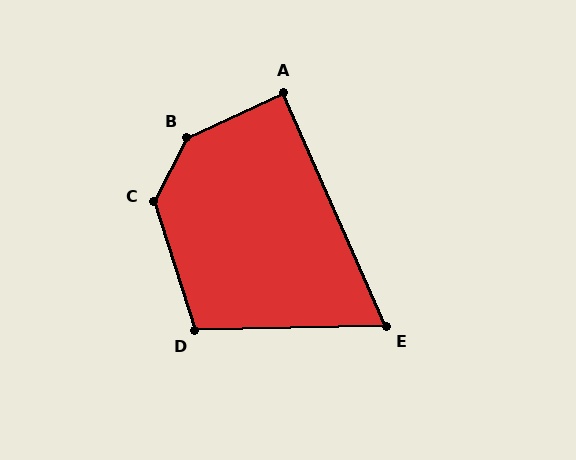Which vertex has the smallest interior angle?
E, at approximately 68 degrees.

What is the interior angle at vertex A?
Approximately 89 degrees (approximately right).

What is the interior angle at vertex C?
Approximately 135 degrees (obtuse).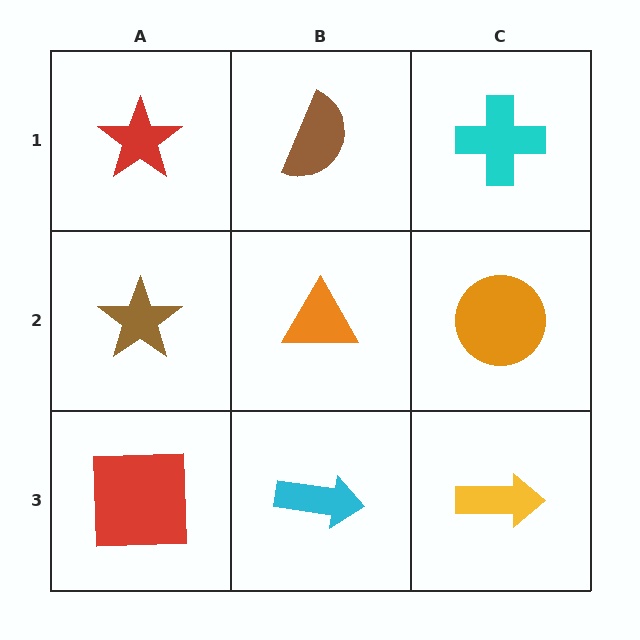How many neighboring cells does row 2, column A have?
3.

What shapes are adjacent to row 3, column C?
An orange circle (row 2, column C), a cyan arrow (row 3, column B).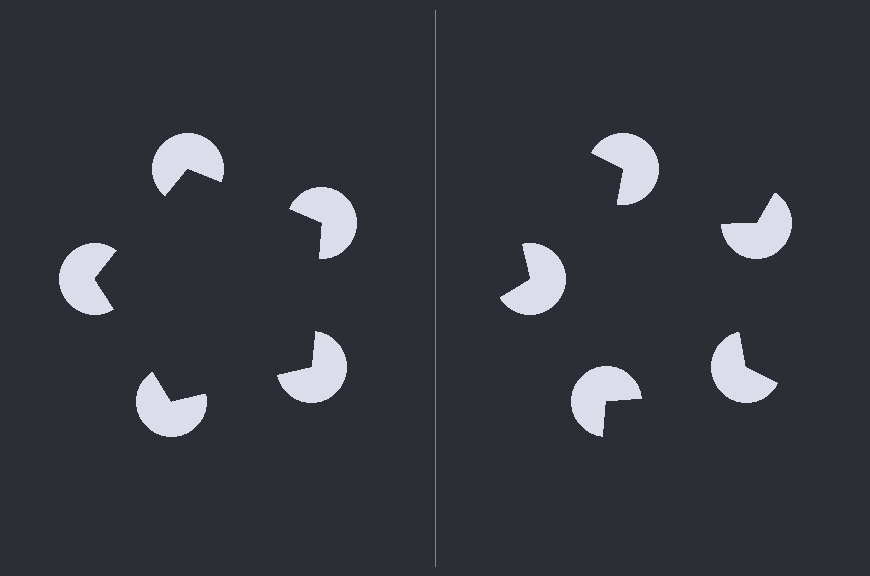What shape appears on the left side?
An illusory pentagon.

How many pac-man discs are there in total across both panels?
10 — 5 on each side.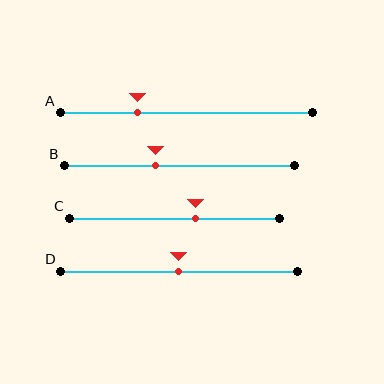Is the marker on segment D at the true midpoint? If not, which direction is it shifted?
Yes, the marker on segment D is at the true midpoint.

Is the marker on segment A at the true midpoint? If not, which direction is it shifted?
No, the marker on segment A is shifted to the left by about 20% of the segment length.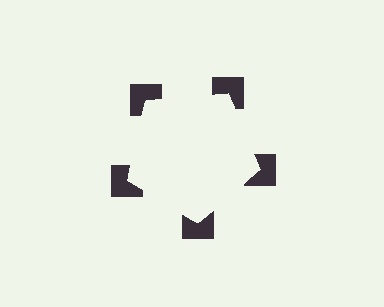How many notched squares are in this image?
There are 5 — one at each vertex of the illusory pentagon.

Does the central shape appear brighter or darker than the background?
It typically appears slightly brighter than the background, even though no actual brightness change is drawn.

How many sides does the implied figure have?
5 sides.